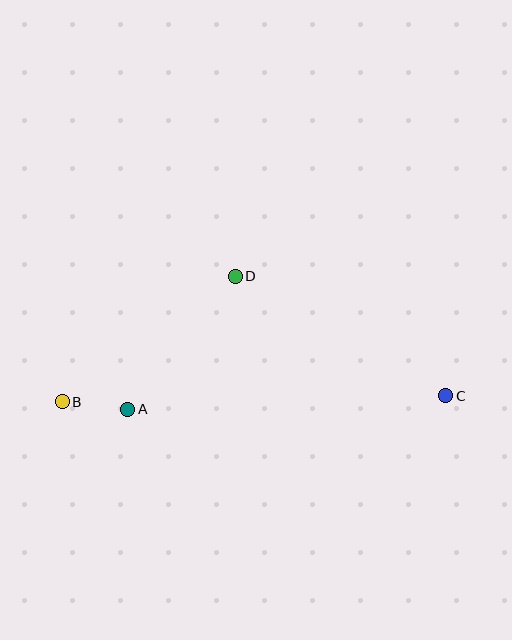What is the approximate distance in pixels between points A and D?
The distance between A and D is approximately 171 pixels.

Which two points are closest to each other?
Points A and B are closest to each other.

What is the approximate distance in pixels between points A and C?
The distance between A and C is approximately 318 pixels.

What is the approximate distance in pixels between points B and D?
The distance between B and D is approximately 214 pixels.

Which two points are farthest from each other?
Points B and C are farthest from each other.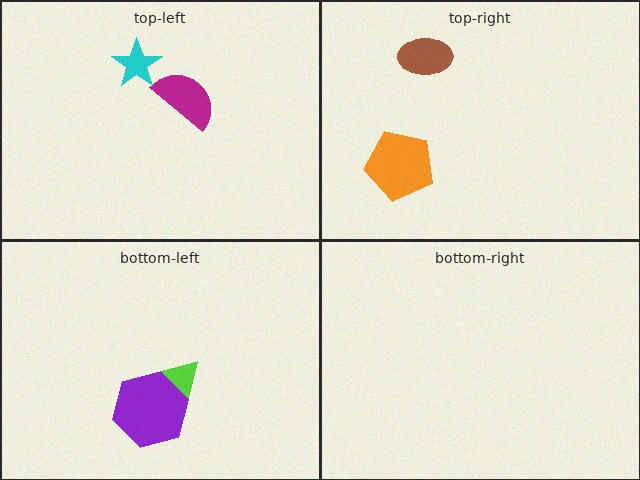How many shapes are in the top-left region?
2.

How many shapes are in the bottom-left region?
2.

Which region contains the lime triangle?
The bottom-left region.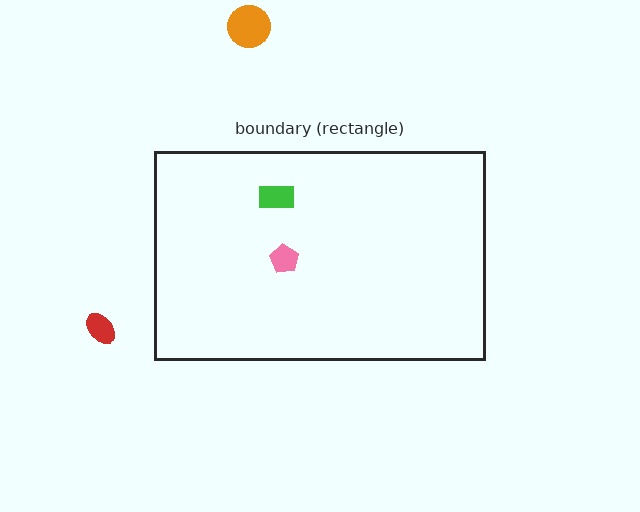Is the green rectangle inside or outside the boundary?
Inside.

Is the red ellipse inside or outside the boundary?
Outside.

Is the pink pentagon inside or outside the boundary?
Inside.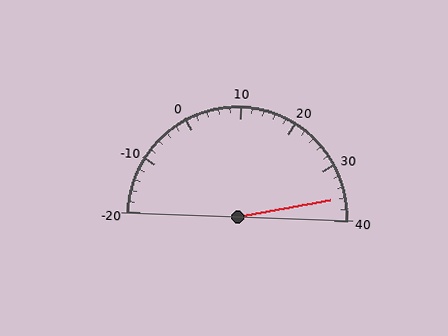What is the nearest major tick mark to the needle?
The nearest major tick mark is 40.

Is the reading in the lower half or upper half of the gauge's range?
The reading is in the upper half of the range (-20 to 40).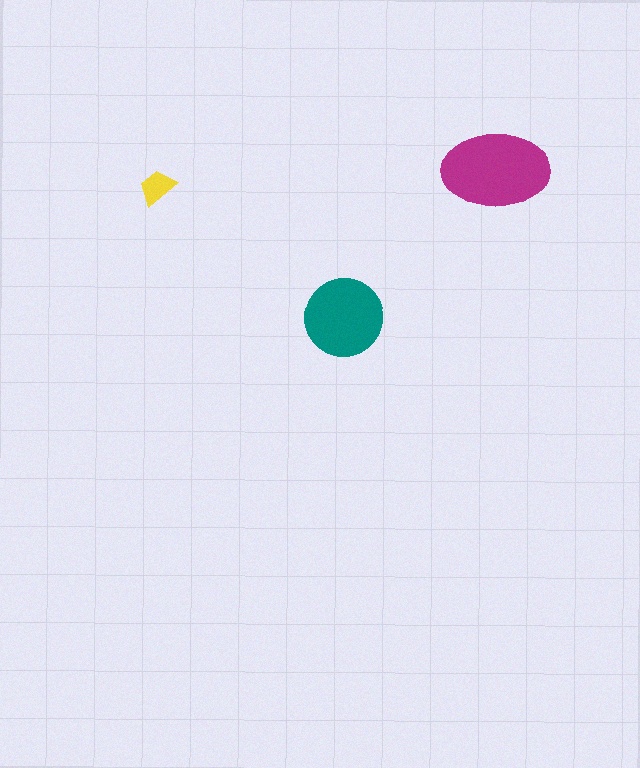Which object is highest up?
The magenta ellipse is topmost.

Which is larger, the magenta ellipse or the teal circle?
The magenta ellipse.